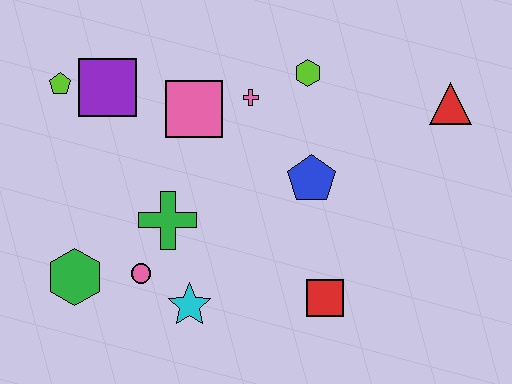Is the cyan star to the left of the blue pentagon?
Yes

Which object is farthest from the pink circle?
The red triangle is farthest from the pink circle.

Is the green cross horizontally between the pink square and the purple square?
Yes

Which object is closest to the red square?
The blue pentagon is closest to the red square.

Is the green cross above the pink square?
No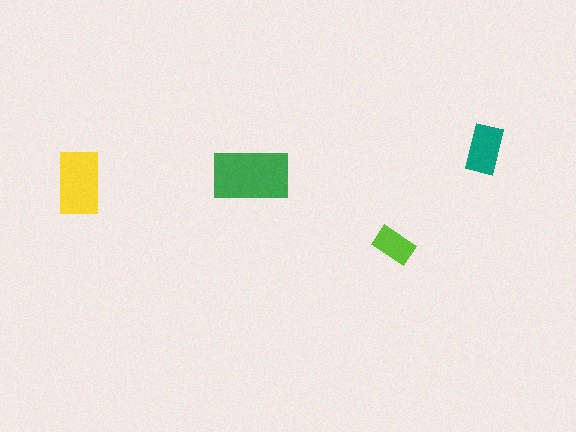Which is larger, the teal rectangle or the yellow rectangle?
The yellow one.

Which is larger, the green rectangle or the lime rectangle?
The green one.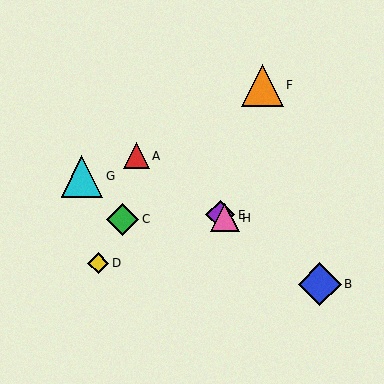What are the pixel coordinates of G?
Object G is at (82, 176).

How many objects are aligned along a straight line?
4 objects (A, B, E, H) are aligned along a straight line.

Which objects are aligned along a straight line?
Objects A, B, E, H are aligned along a straight line.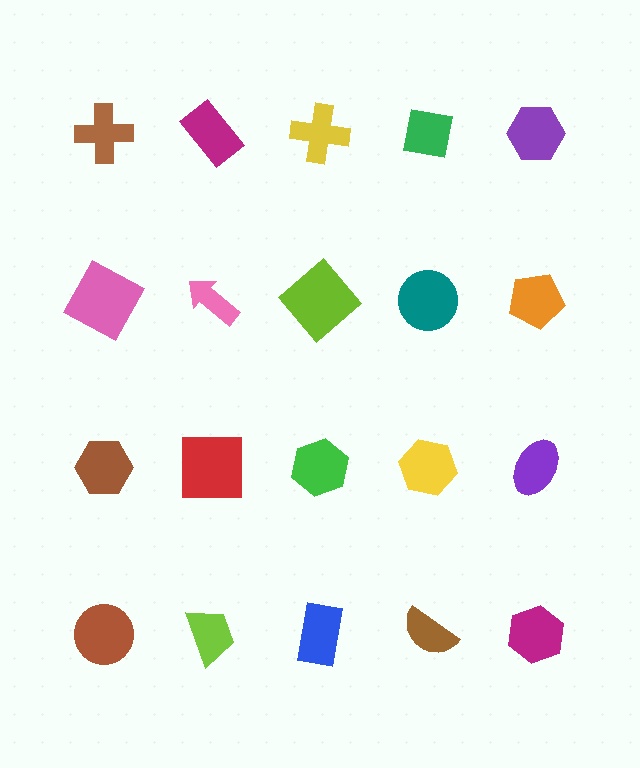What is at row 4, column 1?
A brown circle.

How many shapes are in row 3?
5 shapes.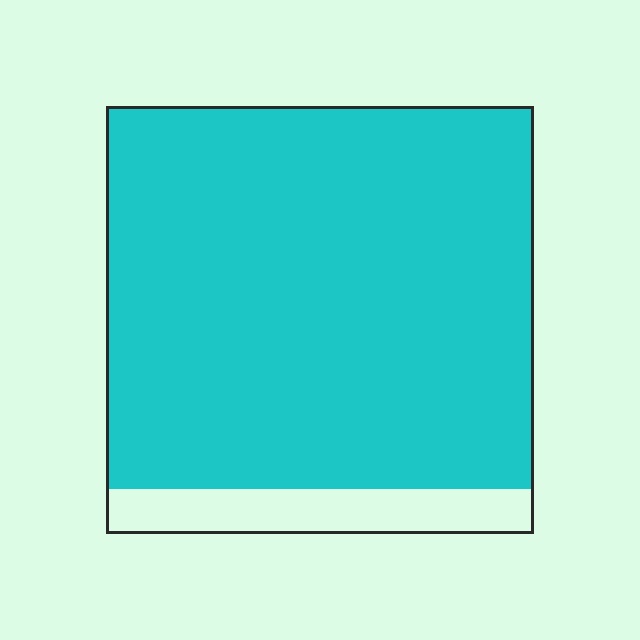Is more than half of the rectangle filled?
Yes.